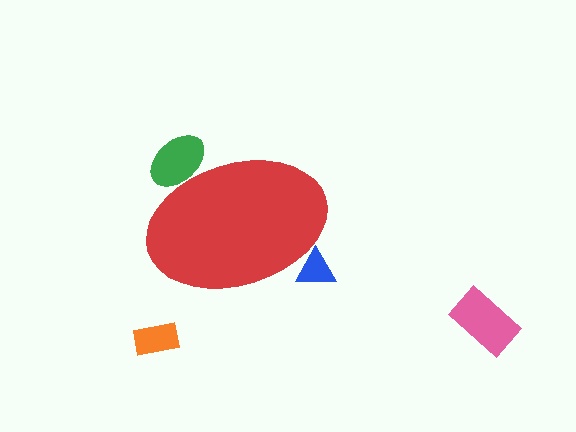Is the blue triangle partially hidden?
Yes, the blue triangle is partially hidden behind the red ellipse.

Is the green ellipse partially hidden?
Yes, the green ellipse is partially hidden behind the red ellipse.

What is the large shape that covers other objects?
A red ellipse.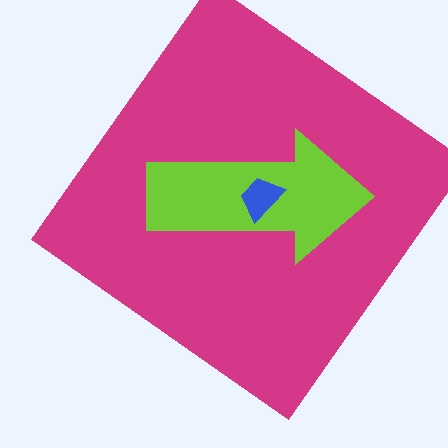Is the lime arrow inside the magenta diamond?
Yes.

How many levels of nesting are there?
3.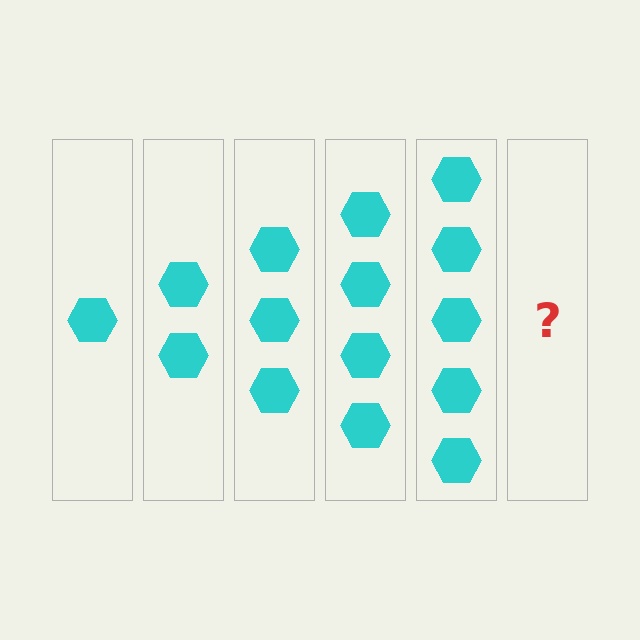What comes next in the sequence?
The next element should be 6 hexagons.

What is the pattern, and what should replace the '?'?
The pattern is that each step adds one more hexagon. The '?' should be 6 hexagons.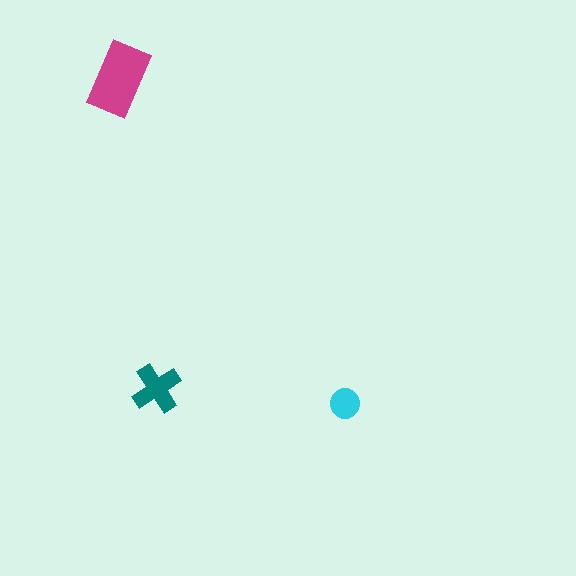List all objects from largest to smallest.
The magenta rectangle, the teal cross, the cyan circle.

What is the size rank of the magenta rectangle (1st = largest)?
1st.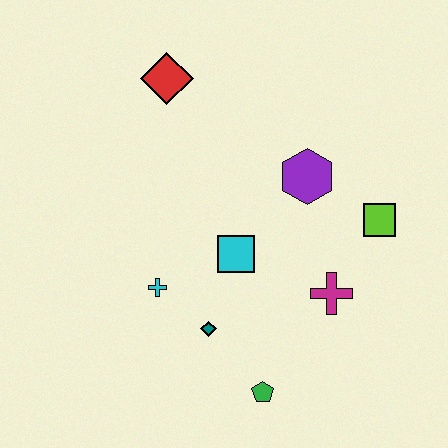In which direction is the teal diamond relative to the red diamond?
The teal diamond is below the red diamond.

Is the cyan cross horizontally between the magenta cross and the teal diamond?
No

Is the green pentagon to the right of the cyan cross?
Yes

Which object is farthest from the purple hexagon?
The green pentagon is farthest from the purple hexagon.